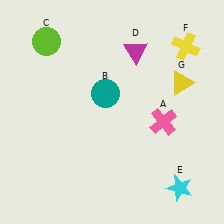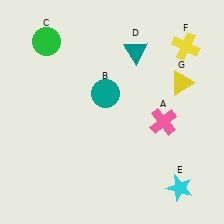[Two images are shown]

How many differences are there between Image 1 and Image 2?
There are 2 differences between the two images.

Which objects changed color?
C changed from lime to green. D changed from magenta to teal.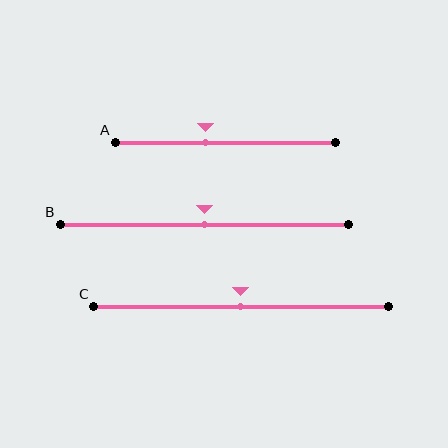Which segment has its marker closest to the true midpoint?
Segment B has its marker closest to the true midpoint.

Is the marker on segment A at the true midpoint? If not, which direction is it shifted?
No, the marker on segment A is shifted to the left by about 9% of the segment length.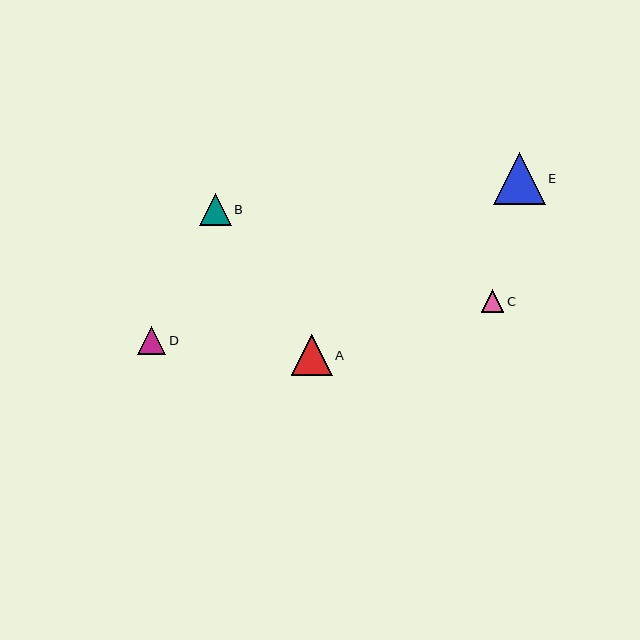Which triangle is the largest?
Triangle E is the largest with a size of approximately 52 pixels.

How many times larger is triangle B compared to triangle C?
Triangle B is approximately 1.4 times the size of triangle C.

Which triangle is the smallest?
Triangle C is the smallest with a size of approximately 22 pixels.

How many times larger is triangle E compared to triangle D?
Triangle E is approximately 1.9 times the size of triangle D.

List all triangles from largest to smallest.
From largest to smallest: E, A, B, D, C.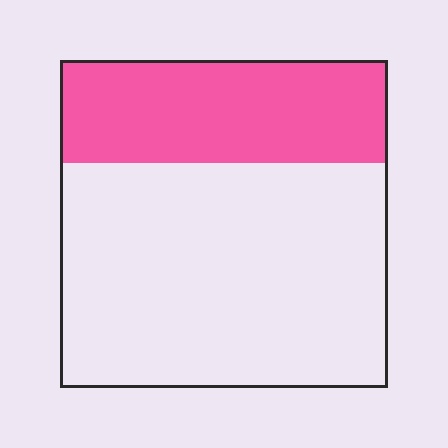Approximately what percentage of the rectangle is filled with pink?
Approximately 30%.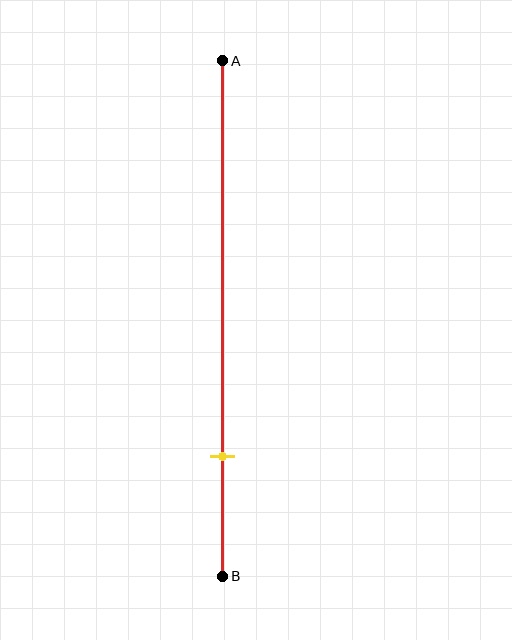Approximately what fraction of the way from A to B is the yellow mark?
The yellow mark is approximately 75% of the way from A to B.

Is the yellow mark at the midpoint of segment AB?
No, the mark is at about 75% from A, not at the 50% midpoint.